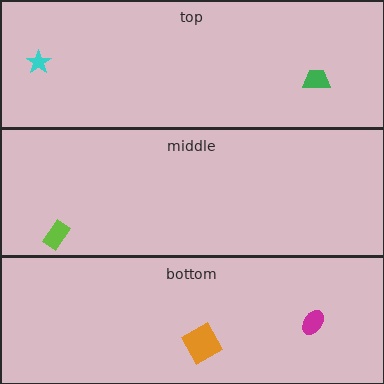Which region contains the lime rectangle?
The middle region.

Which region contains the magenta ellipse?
The bottom region.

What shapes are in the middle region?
The lime rectangle.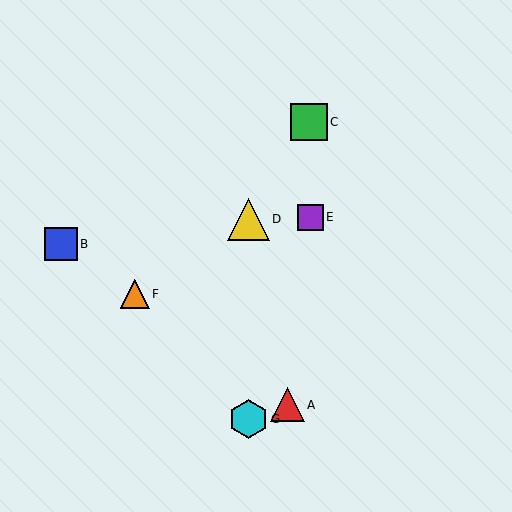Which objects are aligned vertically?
Objects D, G are aligned vertically.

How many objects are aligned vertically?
2 objects (D, G) are aligned vertically.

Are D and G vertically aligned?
Yes, both are at x≈248.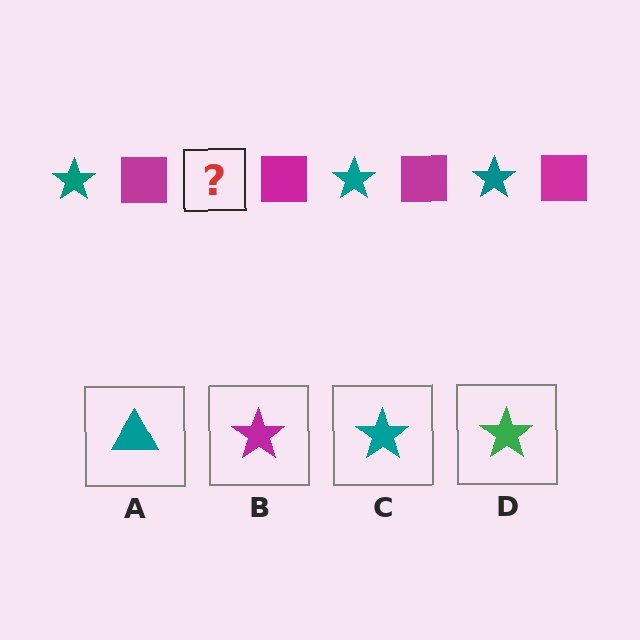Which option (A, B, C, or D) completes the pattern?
C.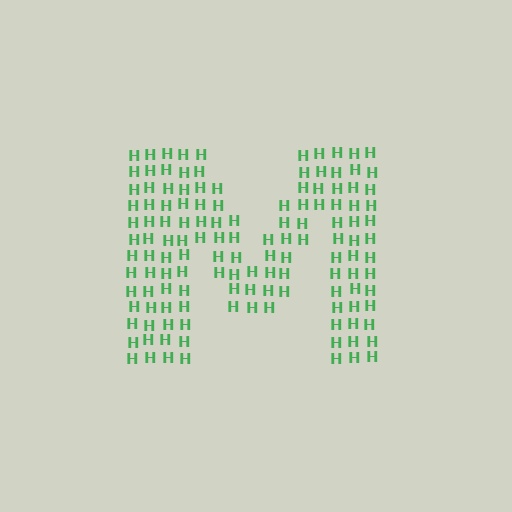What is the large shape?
The large shape is the letter M.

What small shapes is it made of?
It is made of small letter H's.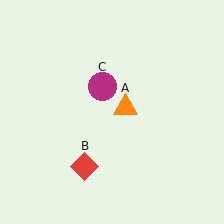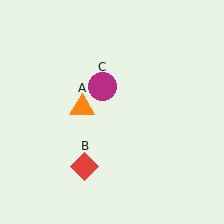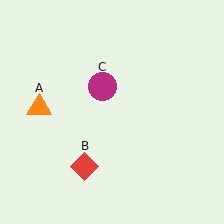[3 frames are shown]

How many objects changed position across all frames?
1 object changed position: orange triangle (object A).